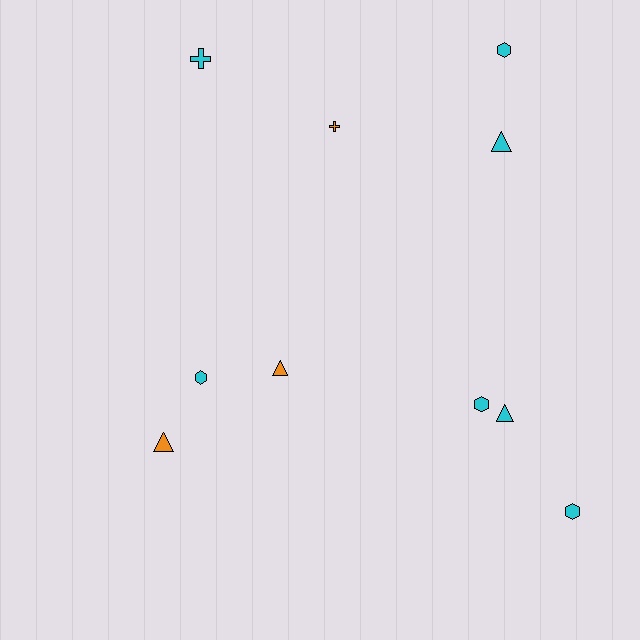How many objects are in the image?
There are 10 objects.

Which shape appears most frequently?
Hexagon, with 4 objects.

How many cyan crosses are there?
There is 1 cyan cross.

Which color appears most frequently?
Cyan, with 7 objects.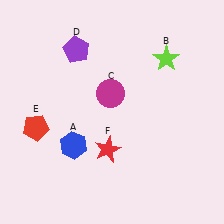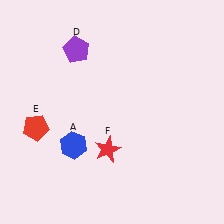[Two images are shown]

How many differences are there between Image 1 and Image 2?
There are 2 differences between the two images.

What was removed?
The magenta circle (C), the lime star (B) were removed in Image 2.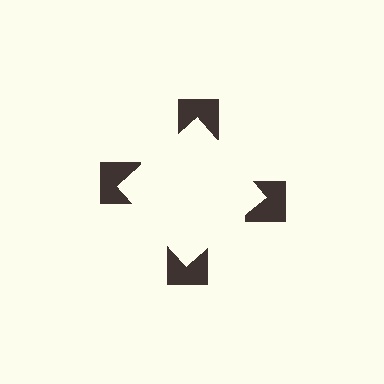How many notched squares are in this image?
There are 4 — one at each vertex of the illusory square.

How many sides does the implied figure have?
4 sides.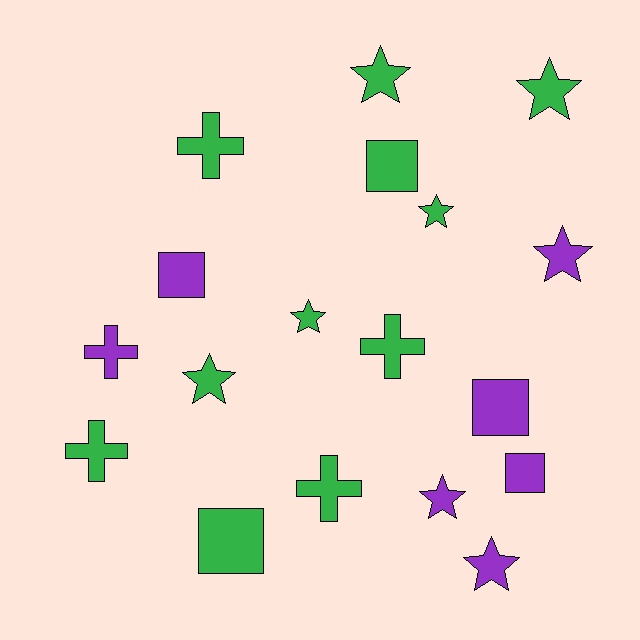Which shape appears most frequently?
Star, with 8 objects.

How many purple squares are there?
There are 3 purple squares.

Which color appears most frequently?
Green, with 11 objects.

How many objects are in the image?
There are 18 objects.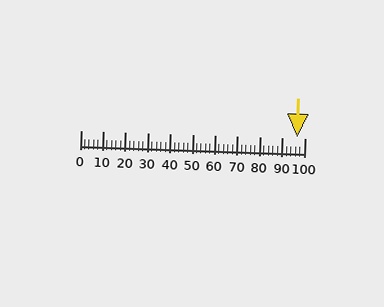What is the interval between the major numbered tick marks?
The major tick marks are spaced 10 units apart.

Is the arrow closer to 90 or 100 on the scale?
The arrow is closer to 100.